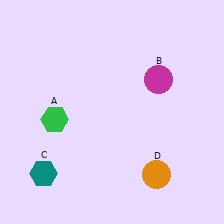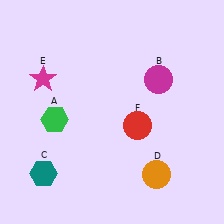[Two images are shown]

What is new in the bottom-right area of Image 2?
A red circle (F) was added in the bottom-right area of Image 2.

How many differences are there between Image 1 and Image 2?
There are 2 differences between the two images.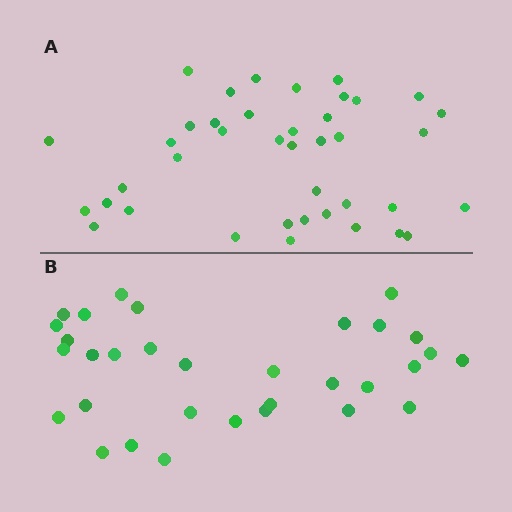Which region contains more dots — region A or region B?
Region A (the top region) has more dots.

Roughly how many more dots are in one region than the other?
Region A has roughly 8 or so more dots than region B.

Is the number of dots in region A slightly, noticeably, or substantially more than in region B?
Region A has noticeably more, but not dramatically so. The ratio is roughly 1.2 to 1.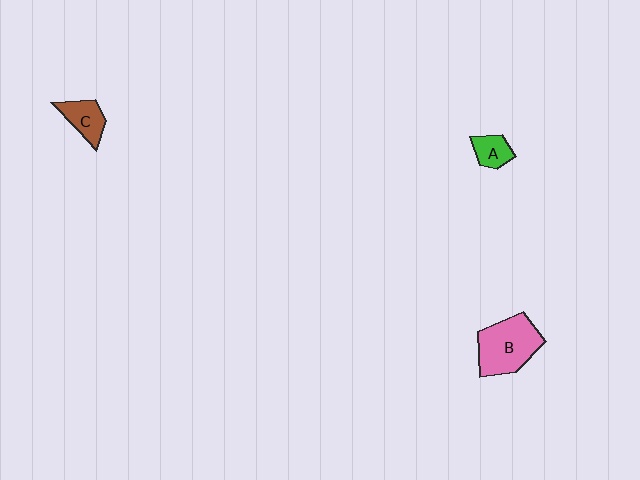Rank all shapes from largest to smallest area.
From largest to smallest: B (pink), C (brown), A (green).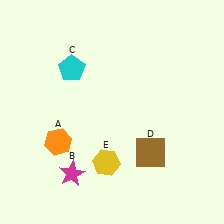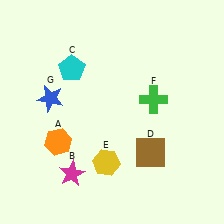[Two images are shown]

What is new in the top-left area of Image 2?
A blue star (G) was added in the top-left area of Image 2.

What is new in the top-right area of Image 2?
A green cross (F) was added in the top-right area of Image 2.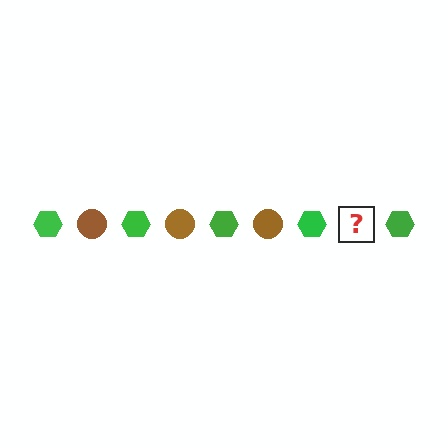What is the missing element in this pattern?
The missing element is a brown circle.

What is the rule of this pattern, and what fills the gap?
The rule is that the pattern alternates between green hexagon and brown circle. The gap should be filled with a brown circle.